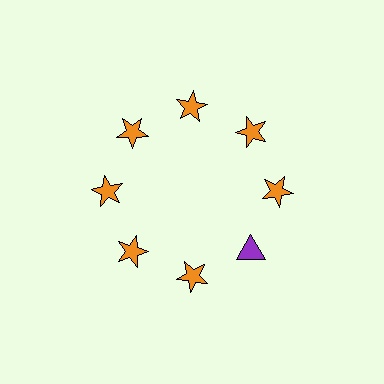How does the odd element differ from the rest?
It differs in both color (purple instead of orange) and shape (triangle instead of star).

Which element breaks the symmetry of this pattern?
The purple triangle at roughly the 4 o'clock position breaks the symmetry. All other shapes are orange stars.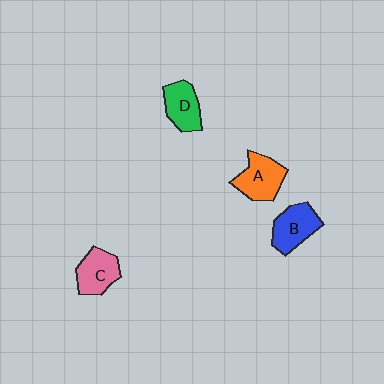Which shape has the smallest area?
Shape D (green).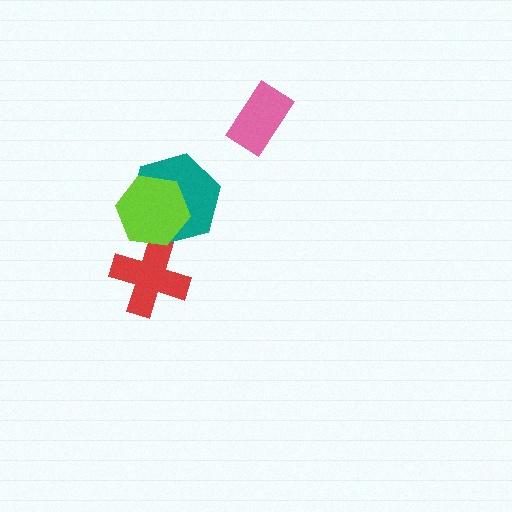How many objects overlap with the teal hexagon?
1 object overlaps with the teal hexagon.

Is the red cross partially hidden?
Yes, it is partially covered by another shape.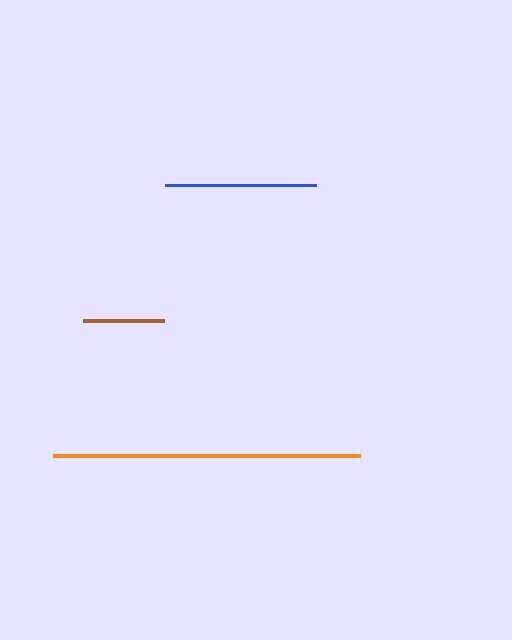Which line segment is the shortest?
The brown line is the shortest at approximately 81 pixels.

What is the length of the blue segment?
The blue segment is approximately 151 pixels long.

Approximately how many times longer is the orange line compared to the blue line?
The orange line is approximately 2.0 times the length of the blue line.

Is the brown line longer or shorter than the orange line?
The orange line is longer than the brown line.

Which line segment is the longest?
The orange line is the longest at approximately 307 pixels.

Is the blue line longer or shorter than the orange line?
The orange line is longer than the blue line.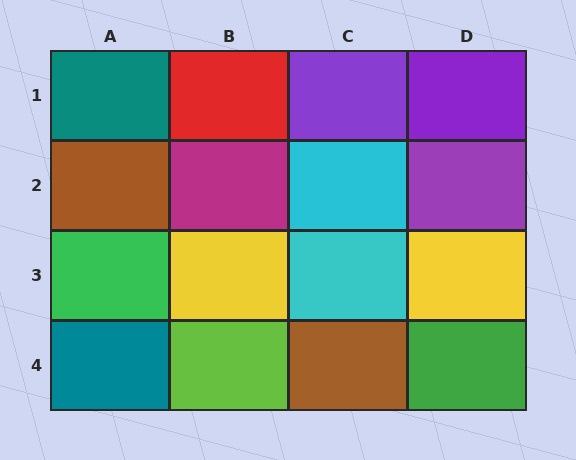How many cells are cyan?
2 cells are cyan.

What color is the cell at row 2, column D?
Purple.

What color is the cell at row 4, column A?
Teal.